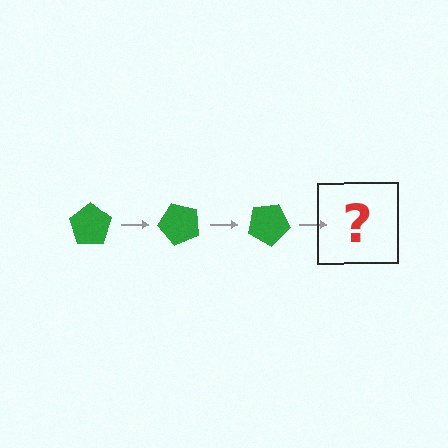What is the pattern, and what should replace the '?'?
The pattern is that the pentagon rotates 50 degrees each step. The '?' should be a green pentagon rotated 150 degrees.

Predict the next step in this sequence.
The next step is a green pentagon rotated 150 degrees.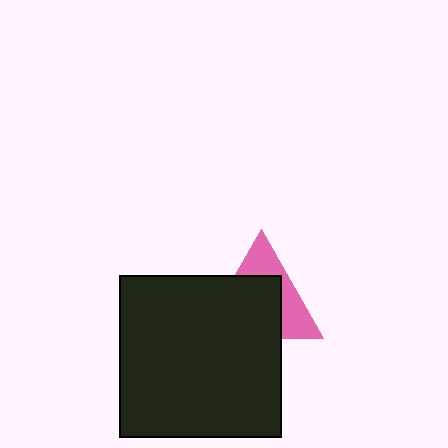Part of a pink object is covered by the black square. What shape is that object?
It is a triangle.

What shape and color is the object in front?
The object in front is a black square.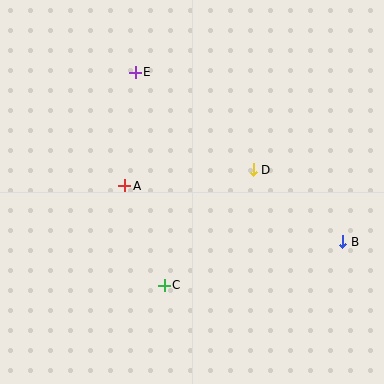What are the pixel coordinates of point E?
Point E is at (135, 72).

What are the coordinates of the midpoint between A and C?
The midpoint between A and C is at (145, 235).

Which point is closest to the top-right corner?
Point D is closest to the top-right corner.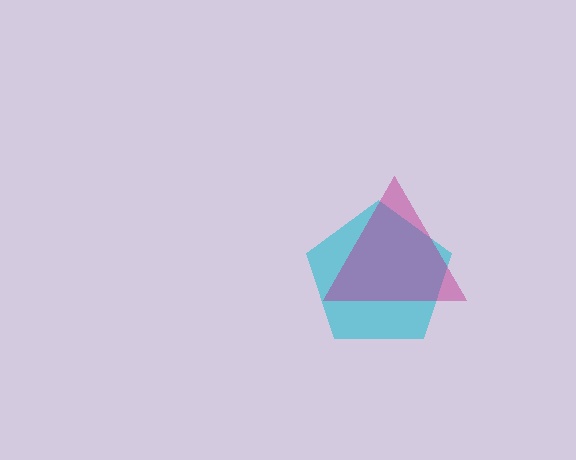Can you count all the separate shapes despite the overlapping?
Yes, there are 2 separate shapes.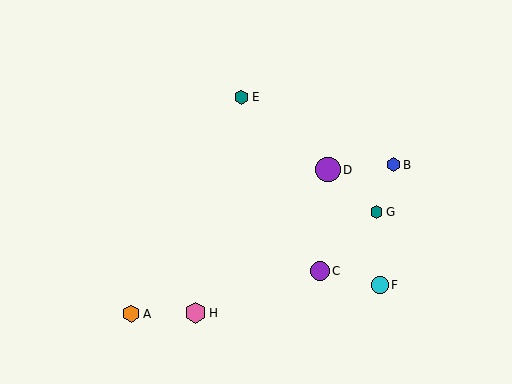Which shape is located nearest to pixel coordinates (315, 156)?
The purple circle (labeled D) at (328, 170) is nearest to that location.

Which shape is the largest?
The purple circle (labeled D) is the largest.